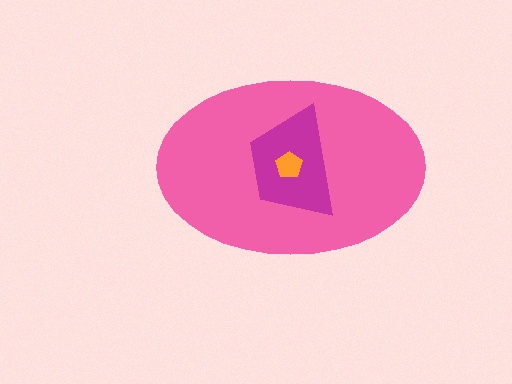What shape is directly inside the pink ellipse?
The magenta trapezoid.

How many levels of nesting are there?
3.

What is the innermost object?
The orange pentagon.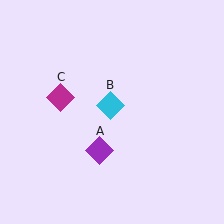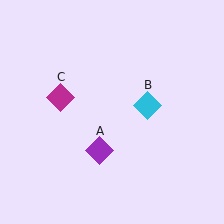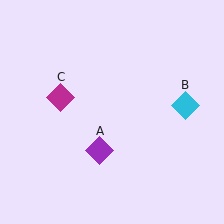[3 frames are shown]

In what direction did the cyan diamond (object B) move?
The cyan diamond (object B) moved right.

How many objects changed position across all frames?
1 object changed position: cyan diamond (object B).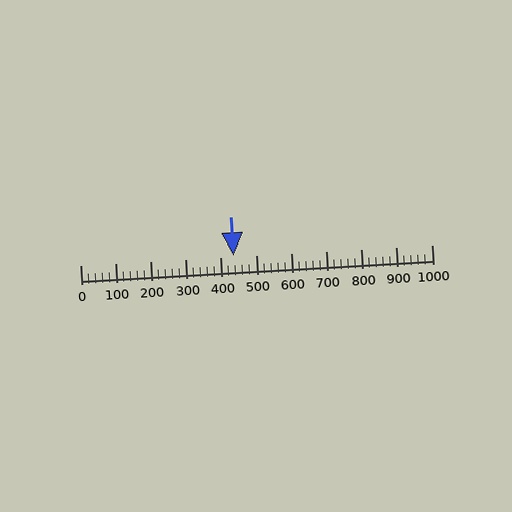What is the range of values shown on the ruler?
The ruler shows values from 0 to 1000.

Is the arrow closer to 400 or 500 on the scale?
The arrow is closer to 400.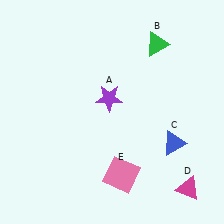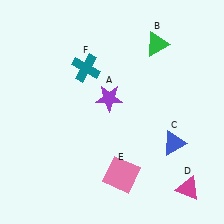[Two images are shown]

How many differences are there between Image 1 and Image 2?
There is 1 difference between the two images.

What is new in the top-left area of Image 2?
A teal cross (F) was added in the top-left area of Image 2.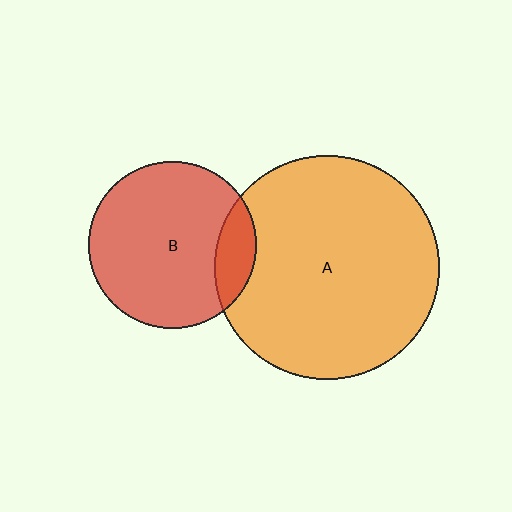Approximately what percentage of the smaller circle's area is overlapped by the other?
Approximately 15%.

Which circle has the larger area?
Circle A (orange).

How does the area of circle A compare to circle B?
Approximately 1.8 times.